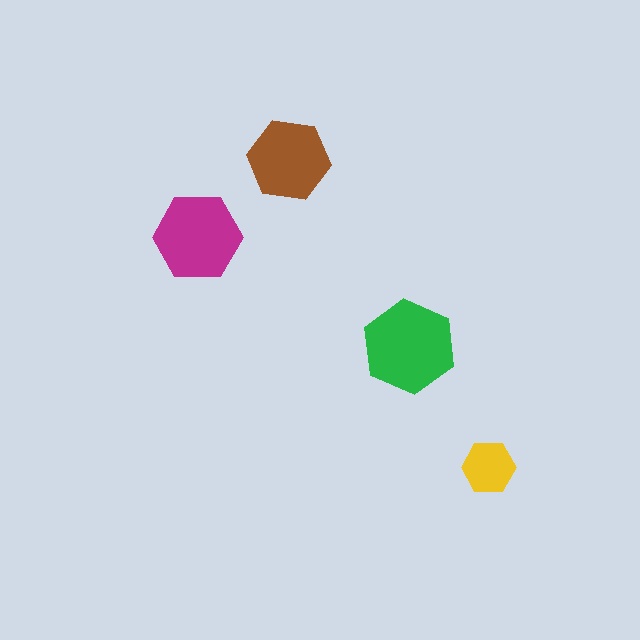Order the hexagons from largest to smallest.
the green one, the magenta one, the brown one, the yellow one.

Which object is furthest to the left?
The magenta hexagon is leftmost.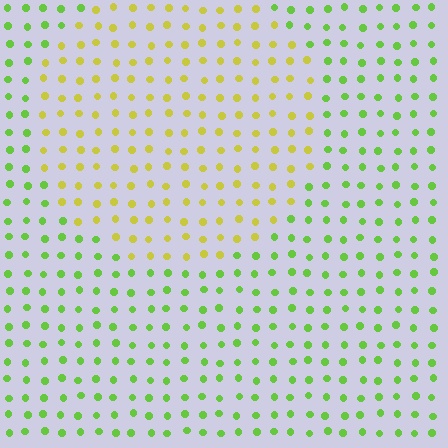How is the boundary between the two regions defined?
The boundary is defined purely by a slight shift in hue (about 43 degrees). Spacing, size, and orientation are identical on both sides.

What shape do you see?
I see a circle.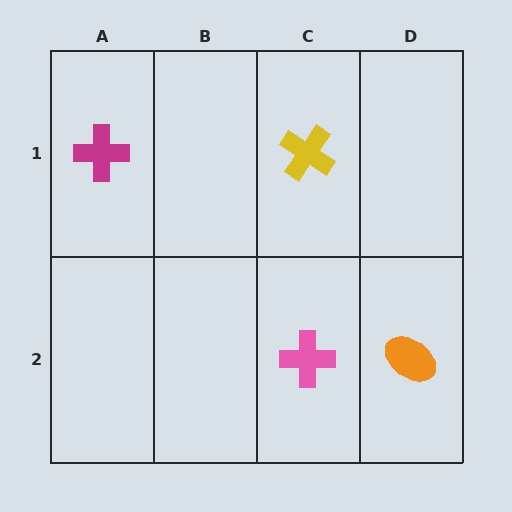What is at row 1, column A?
A magenta cross.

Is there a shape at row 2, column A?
No, that cell is empty.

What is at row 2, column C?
A pink cross.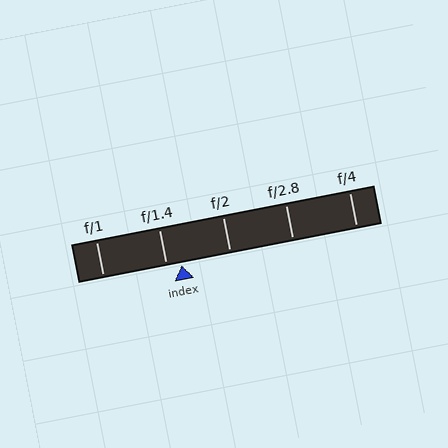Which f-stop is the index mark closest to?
The index mark is closest to f/1.4.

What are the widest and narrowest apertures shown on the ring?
The widest aperture shown is f/1 and the narrowest is f/4.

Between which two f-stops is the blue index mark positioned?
The index mark is between f/1.4 and f/2.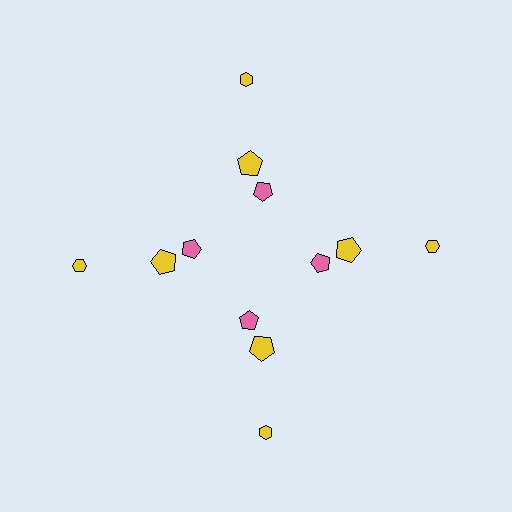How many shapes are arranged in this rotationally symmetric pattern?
There are 12 shapes, arranged in 4 groups of 3.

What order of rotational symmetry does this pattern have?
This pattern has 4-fold rotational symmetry.